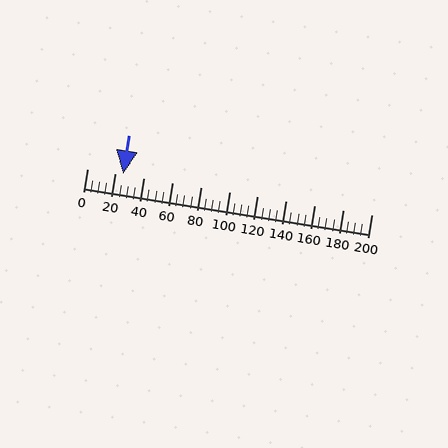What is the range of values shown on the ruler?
The ruler shows values from 0 to 200.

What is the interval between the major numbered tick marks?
The major tick marks are spaced 20 units apart.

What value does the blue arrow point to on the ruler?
The blue arrow points to approximately 25.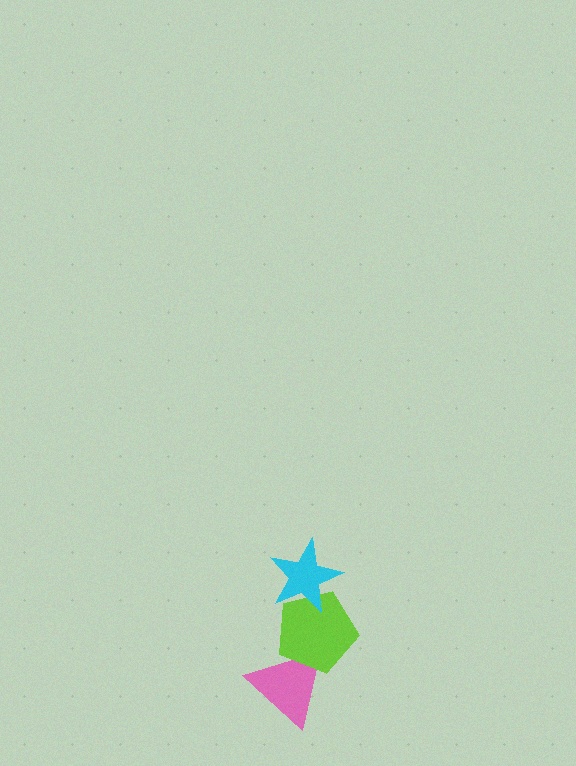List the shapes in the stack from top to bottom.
From top to bottom: the cyan star, the lime pentagon, the pink triangle.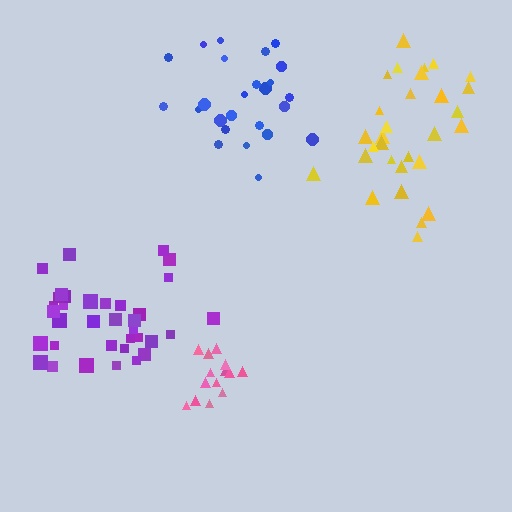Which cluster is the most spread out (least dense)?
Yellow.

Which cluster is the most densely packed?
Pink.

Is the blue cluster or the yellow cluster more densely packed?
Blue.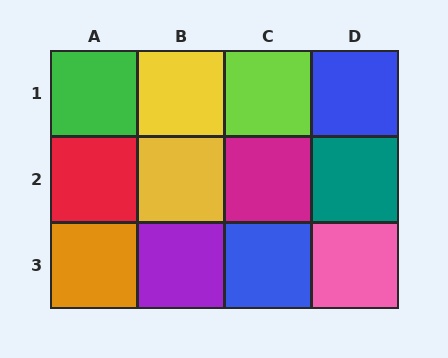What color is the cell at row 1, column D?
Blue.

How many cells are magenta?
1 cell is magenta.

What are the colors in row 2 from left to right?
Red, yellow, magenta, teal.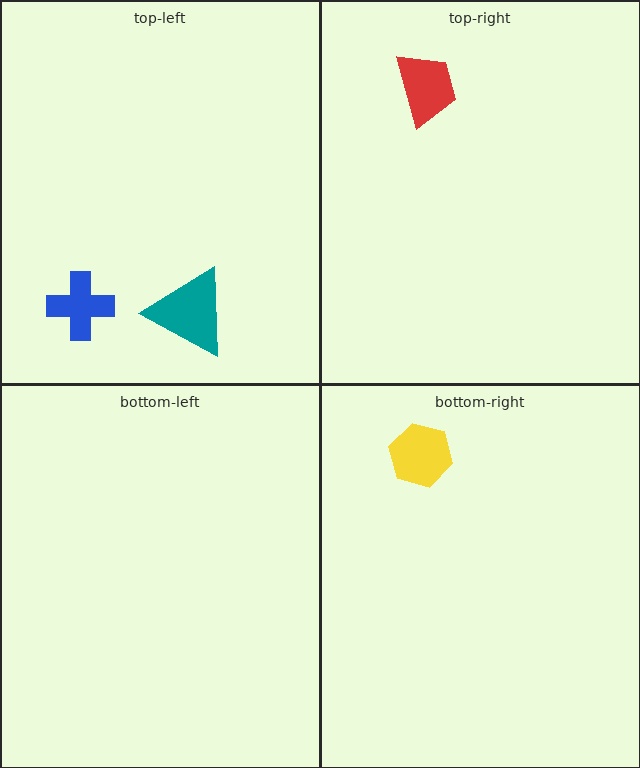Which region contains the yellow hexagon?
The bottom-right region.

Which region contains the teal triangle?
The top-left region.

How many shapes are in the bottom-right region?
1.